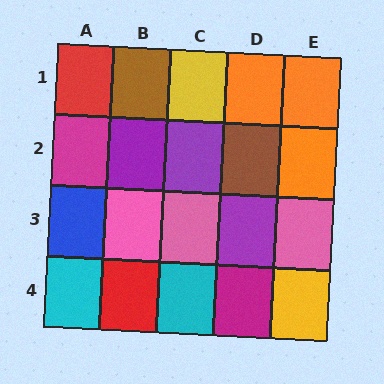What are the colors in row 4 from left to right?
Cyan, red, cyan, magenta, yellow.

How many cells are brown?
2 cells are brown.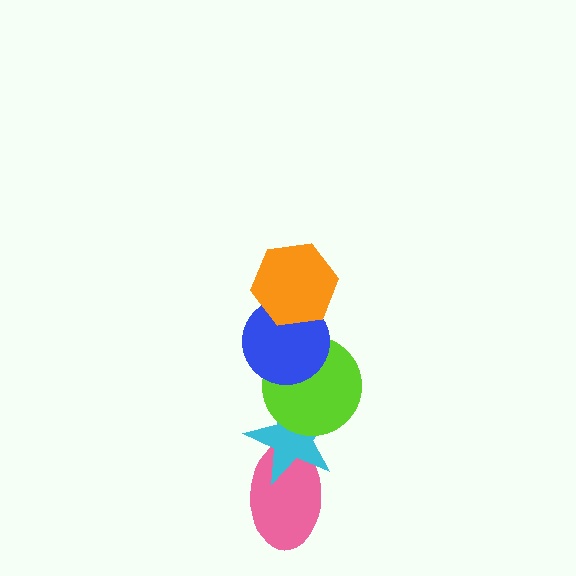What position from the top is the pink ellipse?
The pink ellipse is 5th from the top.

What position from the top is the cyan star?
The cyan star is 4th from the top.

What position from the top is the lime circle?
The lime circle is 3rd from the top.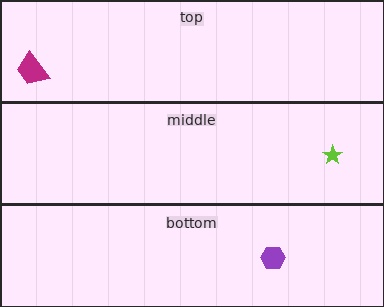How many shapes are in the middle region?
1.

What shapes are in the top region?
The magenta trapezoid.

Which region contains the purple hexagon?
The bottom region.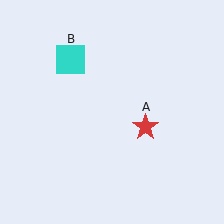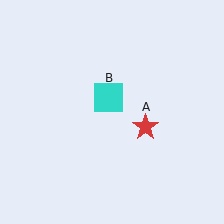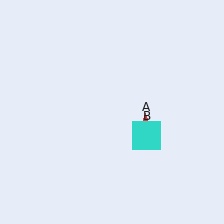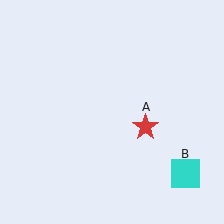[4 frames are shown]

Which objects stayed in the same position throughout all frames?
Red star (object A) remained stationary.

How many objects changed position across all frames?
1 object changed position: cyan square (object B).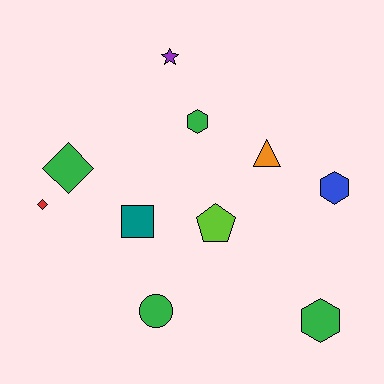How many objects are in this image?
There are 10 objects.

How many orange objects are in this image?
There is 1 orange object.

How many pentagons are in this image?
There is 1 pentagon.